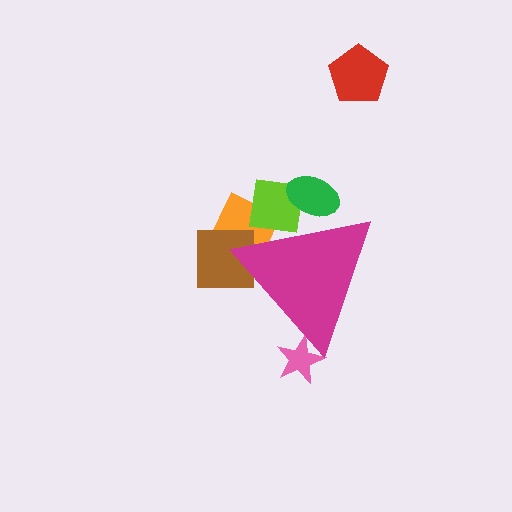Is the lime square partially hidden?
Yes, the lime square is partially hidden behind the magenta triangle.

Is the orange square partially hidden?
Yes, the orange square is partially hidden behind the magenta triangle.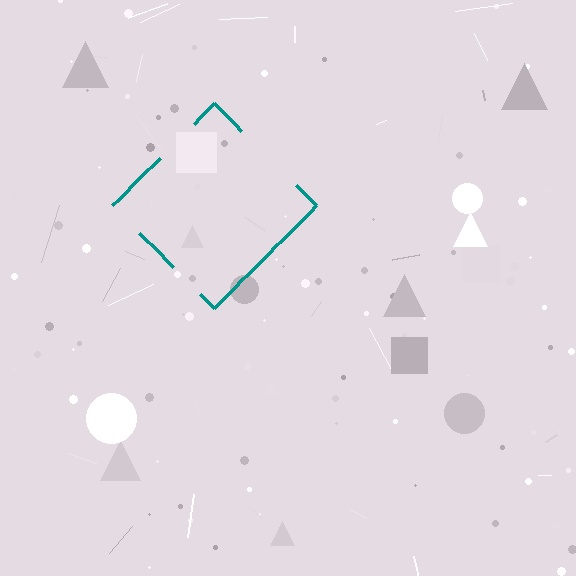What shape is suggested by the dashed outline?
The dashed outline suggests a diamond.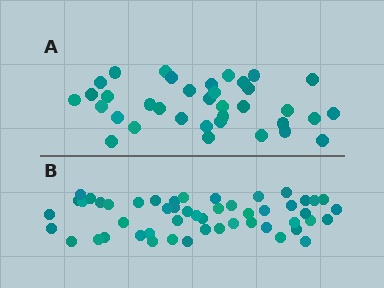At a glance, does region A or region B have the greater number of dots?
Region B (the bottom region) has more dots.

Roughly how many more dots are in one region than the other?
Region B has approximately 15 more dots than region A.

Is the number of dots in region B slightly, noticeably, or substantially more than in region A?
Region B has noticeably more, but not dramatically so. The ratio is roughly 1.4 to 1.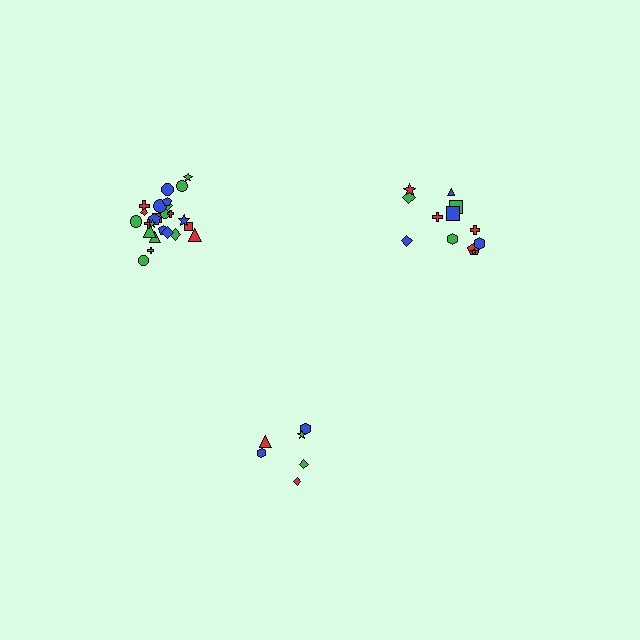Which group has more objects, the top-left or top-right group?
The top-left group.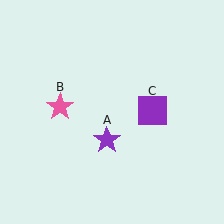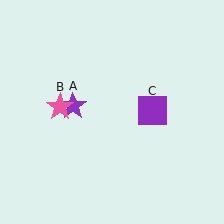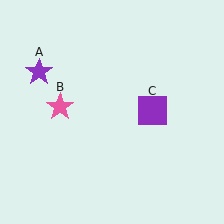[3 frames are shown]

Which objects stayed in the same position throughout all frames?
Pink star (object B) and purple square (object C) remained stationary.